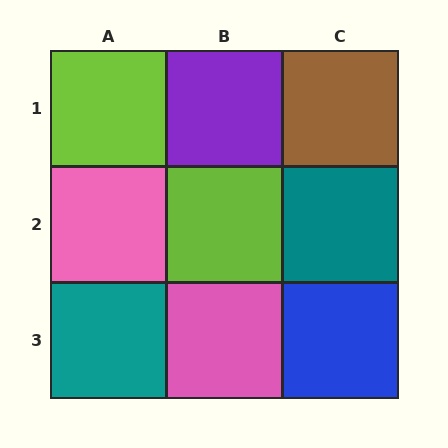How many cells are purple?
1 cell is purple.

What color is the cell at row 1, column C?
Brown.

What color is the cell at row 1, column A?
Lime.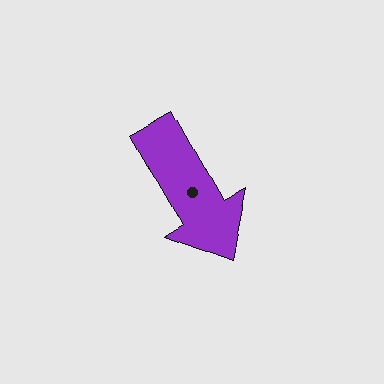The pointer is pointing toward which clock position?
Roughly 5 o'clock.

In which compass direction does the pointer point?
Southeast.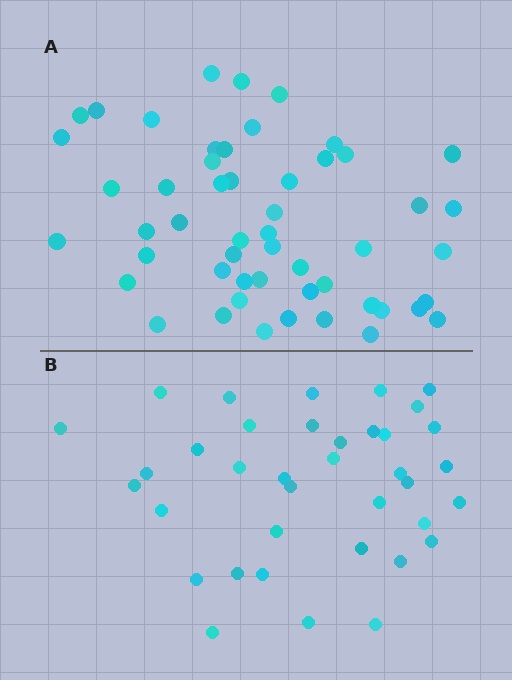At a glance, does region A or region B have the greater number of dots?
Region A (the top region) has more dots.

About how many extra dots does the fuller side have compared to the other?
Region A has approximately 15 more dots than region B.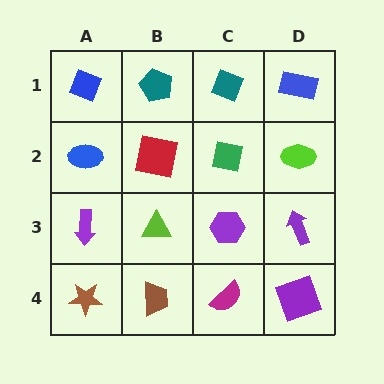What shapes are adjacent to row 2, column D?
A blue rectangle (row 1, column D), a purple arrow (row 3, column D), a green square (row 2, column C).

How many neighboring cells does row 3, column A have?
3.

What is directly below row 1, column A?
A blue ellipse.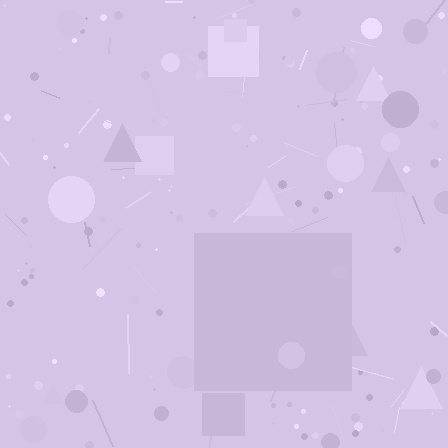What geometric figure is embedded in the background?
A square is embedded in the background.